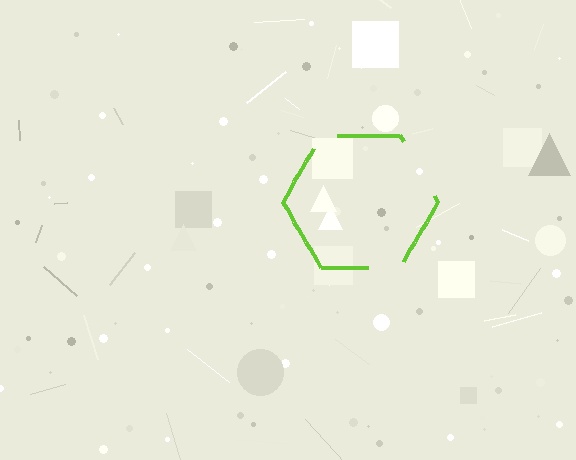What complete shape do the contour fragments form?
The contour fragments form a hexagon.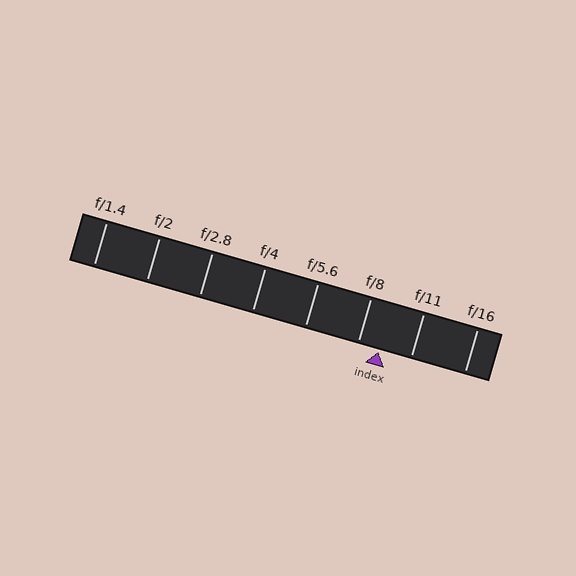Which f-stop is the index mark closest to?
The index mark is closest to f/8.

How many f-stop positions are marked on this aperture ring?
There are 8 f-stop positions marked.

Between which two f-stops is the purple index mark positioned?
The index mark is between f/8 and f/11.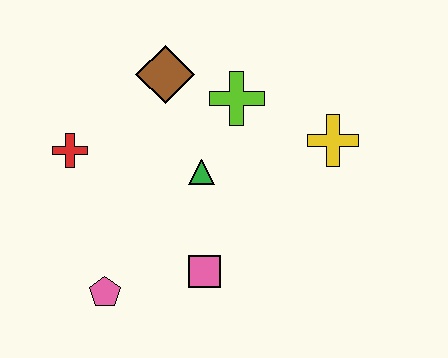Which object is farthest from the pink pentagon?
The yellow cross is farthest from the pink pentagon.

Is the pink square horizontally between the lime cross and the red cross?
Yes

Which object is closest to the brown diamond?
The lime cross is closest to the brown diamond.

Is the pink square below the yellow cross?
Yes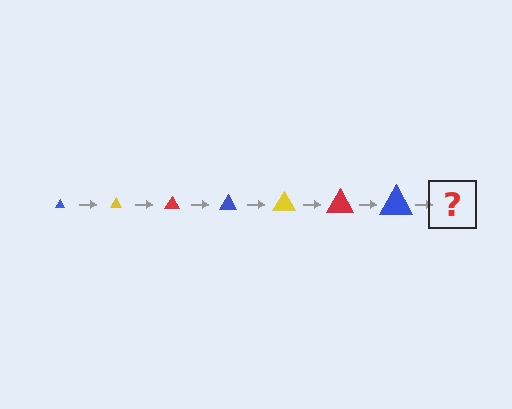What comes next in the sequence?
The next element should be a yellow triangle, larger than the previous one.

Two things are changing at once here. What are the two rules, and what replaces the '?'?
The two rules are that the triangle grows larger each step and the color cycles through blue, yellow, and red. The '?' should be a yellow triangle, larger than the previous one.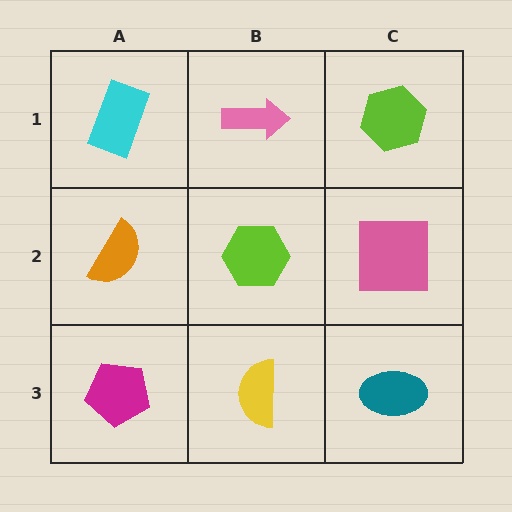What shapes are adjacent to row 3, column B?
A lime hexagon (row 2, column B), a magenta pentagon (row 3, column A), a teal ellipse (row 3, column C).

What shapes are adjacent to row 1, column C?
A pink square (row 2, column C), a pink arrow (row 1, column B).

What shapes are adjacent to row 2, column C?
A lime hexagon (row 1, column C), a teal ellipse (row 3, column C), a lime hexagon (row 2, column B).